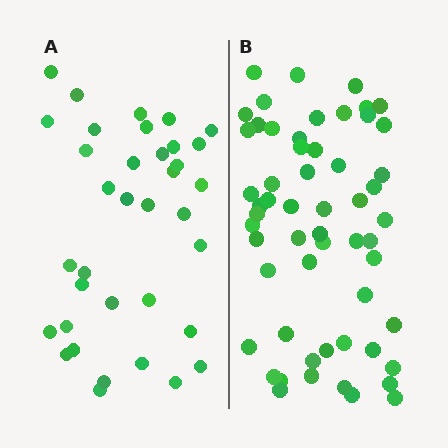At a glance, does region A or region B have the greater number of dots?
Region B (the right region) has more dots.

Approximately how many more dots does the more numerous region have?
Region B has approximately 20 more dots than region A.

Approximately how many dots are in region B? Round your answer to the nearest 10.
About 60 dots. (The exact count is 57, which rounds to 60.)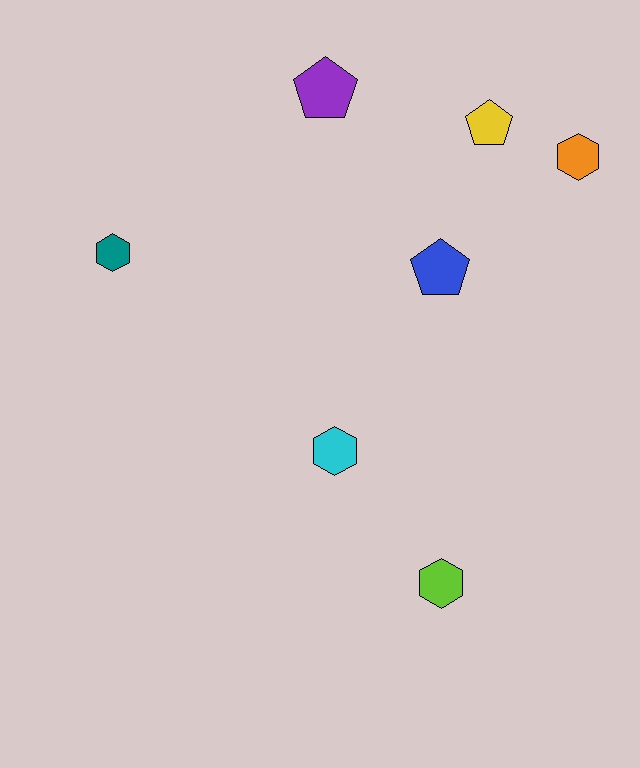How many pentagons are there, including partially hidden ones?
There are 3 pentagons.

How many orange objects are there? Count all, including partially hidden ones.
There is 1 orange object.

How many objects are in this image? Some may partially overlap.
There are 7 objects.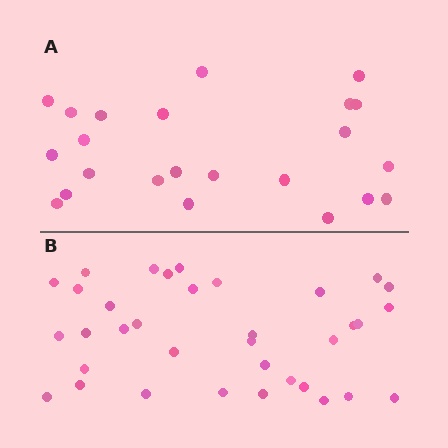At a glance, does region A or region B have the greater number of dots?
Region B (the bottom region) has more dots.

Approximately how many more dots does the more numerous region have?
Region B has roughly 12 or so more dots than region A.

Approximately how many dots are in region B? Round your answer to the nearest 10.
About 40 dots. (The exact count is 35, which rounds to 40.)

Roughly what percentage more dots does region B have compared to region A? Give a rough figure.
About 50% more.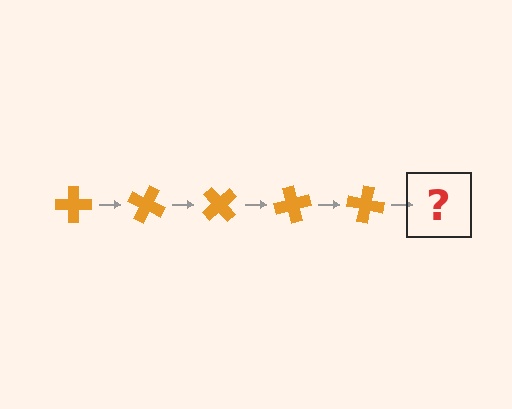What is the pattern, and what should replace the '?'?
The pattern is that the cross rotates 25 degrees each step. The '?' should be an orange cross rotated 125 degrees.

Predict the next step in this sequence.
The next step is an orange cross rotated 125 degrees.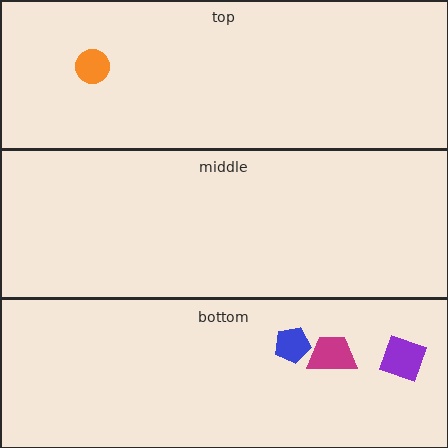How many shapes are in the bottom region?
3.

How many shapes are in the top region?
1.